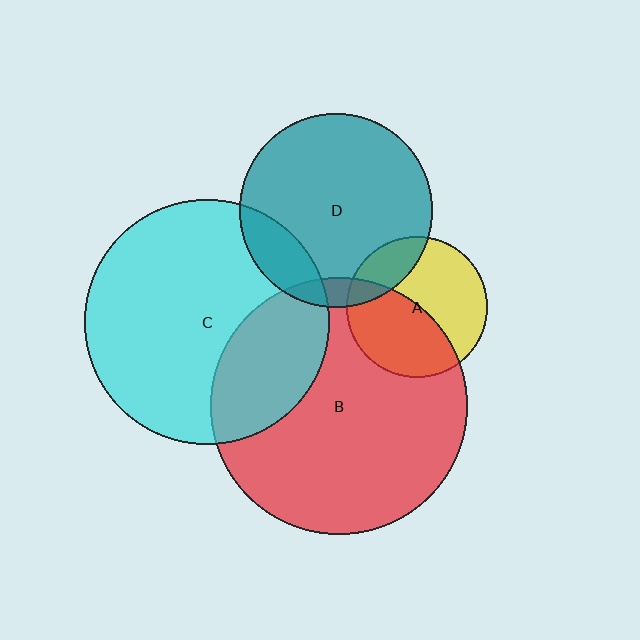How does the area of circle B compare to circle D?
Approximately 1.8 times.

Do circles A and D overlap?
Yes.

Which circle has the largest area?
Circle B (red).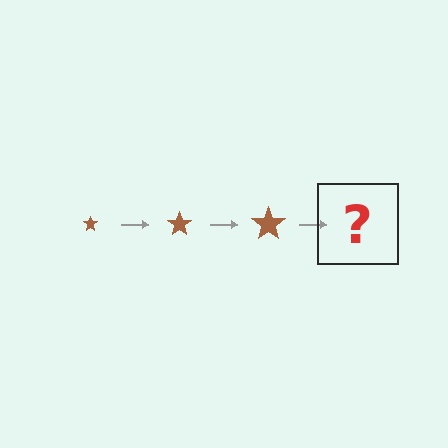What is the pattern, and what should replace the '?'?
The pattern is that the star gets progressively larger each step. The '?' should be a brown star, larger than the previous one.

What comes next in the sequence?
The next element should be a brown star, larger than the previous one.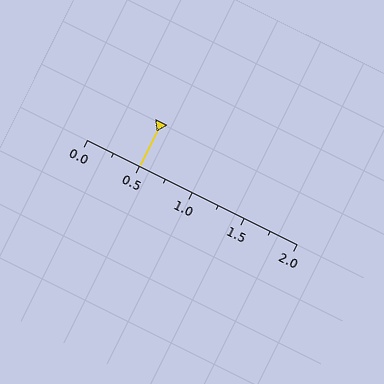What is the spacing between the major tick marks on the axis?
The major ticks are spaced 0.5 apart.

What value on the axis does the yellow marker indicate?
The marker indicates approximately 0.5.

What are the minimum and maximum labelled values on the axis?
The axis runs from 0.0 to 2.0.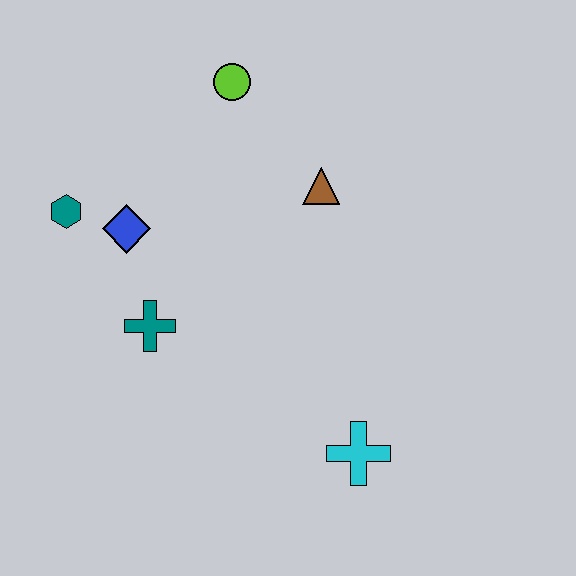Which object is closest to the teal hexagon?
The blue diamond is closest to the teal hexagon.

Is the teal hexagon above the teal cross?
Yes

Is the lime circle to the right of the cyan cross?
No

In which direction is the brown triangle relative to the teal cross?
The brown triangle is to the right of the teal cross.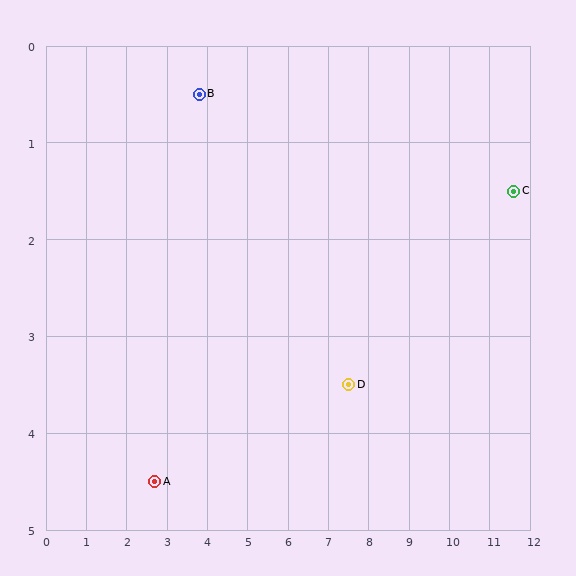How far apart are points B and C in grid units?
Points B and C are about 7.9 grid units apart.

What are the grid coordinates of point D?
Point D is at approximately (7.5, 3.5).